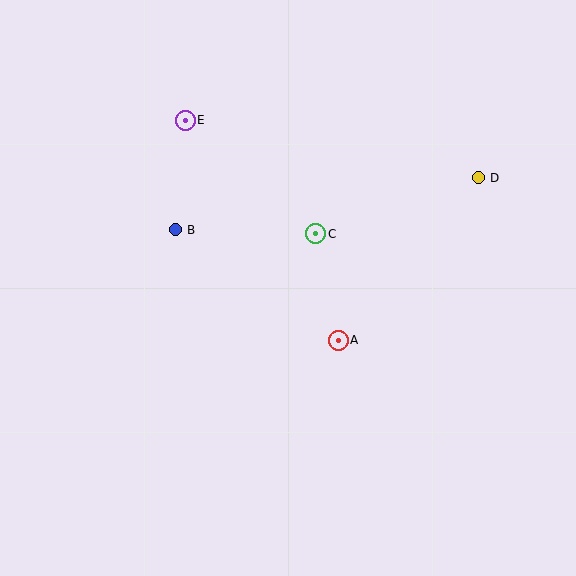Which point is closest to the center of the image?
Point C at (316, 234) is closest to the center.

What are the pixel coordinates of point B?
Point B is at (175, 230).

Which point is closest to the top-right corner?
Point D is closest to the top-right corner.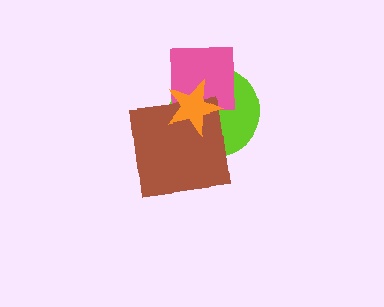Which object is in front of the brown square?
The orange star is in front of the brown square.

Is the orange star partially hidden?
No, no other shape covers it.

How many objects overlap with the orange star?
3 objects overlap with the orange star.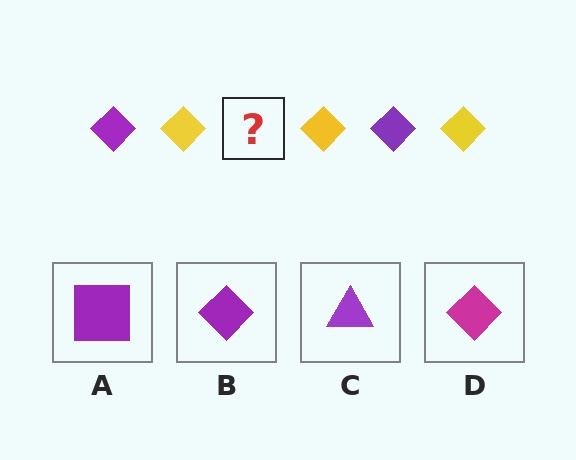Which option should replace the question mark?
Option B.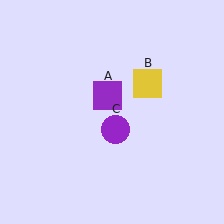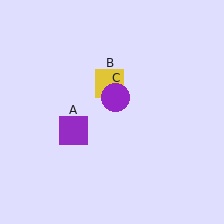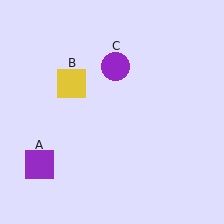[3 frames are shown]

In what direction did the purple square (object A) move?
The purple square (object A) moved down and to the left.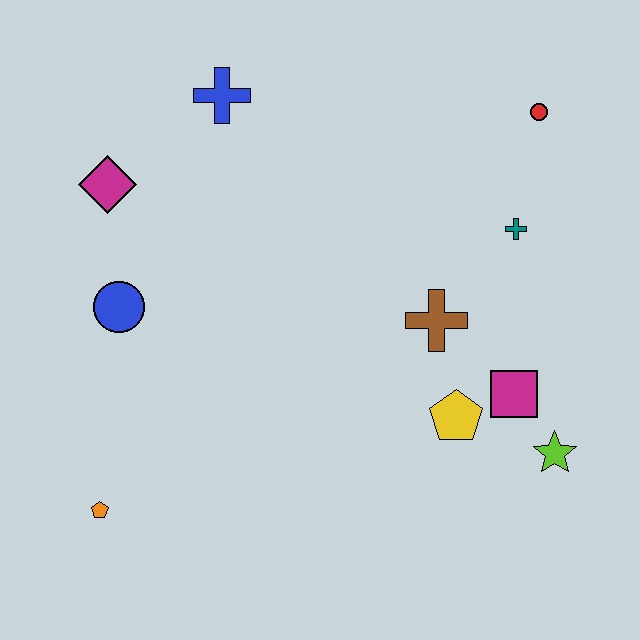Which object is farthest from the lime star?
The magenta diamond is farthest from the lime star.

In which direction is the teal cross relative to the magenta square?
The teal cross is above the magenta square.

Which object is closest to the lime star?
The magenta square is closest to the lime star.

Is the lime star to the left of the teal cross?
No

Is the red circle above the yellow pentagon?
Yes